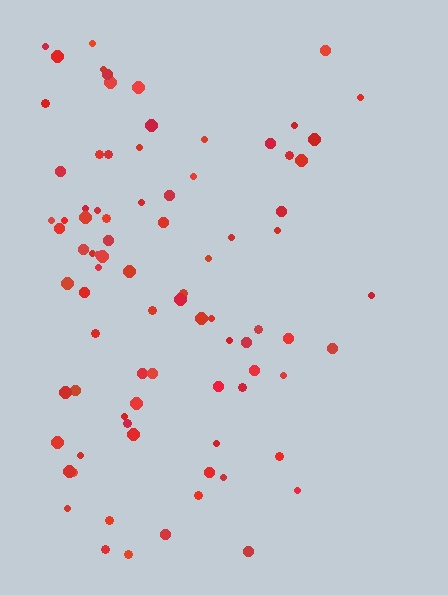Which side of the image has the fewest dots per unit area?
The right.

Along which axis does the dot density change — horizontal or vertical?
Horizontal.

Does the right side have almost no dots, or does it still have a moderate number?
Still a moderate number, just noticeably fewer than the left.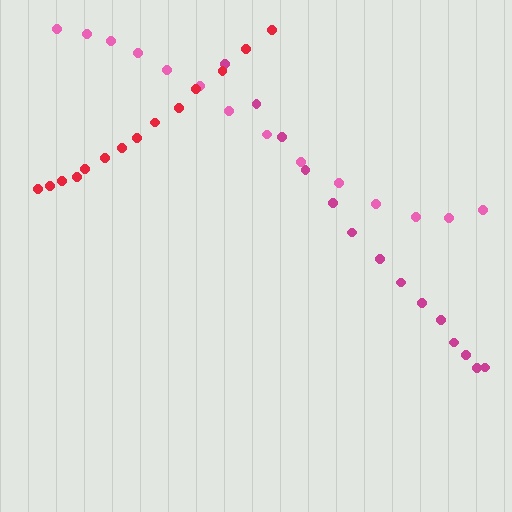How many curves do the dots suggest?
There are 3 distinct paths.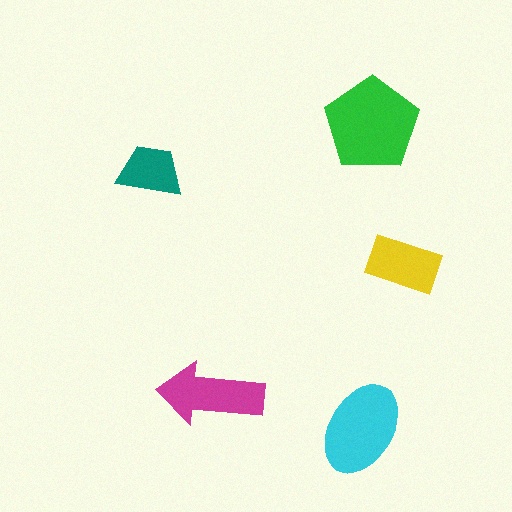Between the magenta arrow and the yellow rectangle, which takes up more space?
The magenta arrow.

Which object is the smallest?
The teal trapezoid.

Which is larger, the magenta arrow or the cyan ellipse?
The cyan ellipse.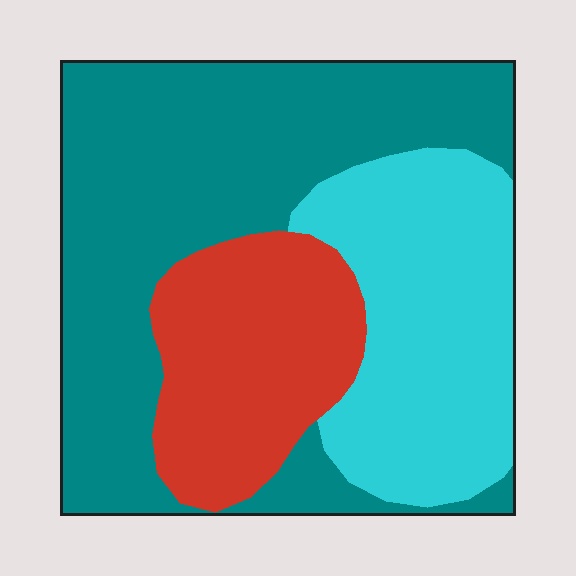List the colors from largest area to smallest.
From largest to smallest: teal, cyan, red.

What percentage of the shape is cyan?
Cyan takes up about one quarter (1/4) of the shape.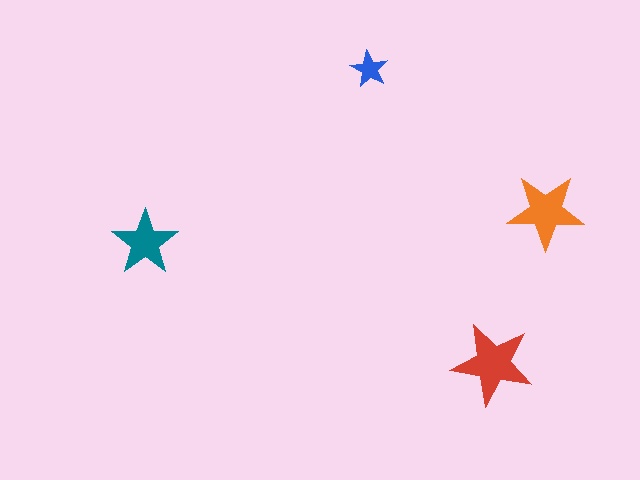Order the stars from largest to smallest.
the red one, the orange one, the teal one, the blue one.